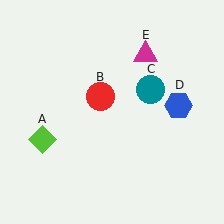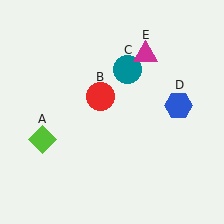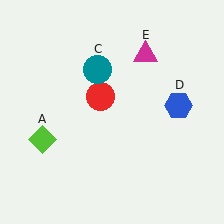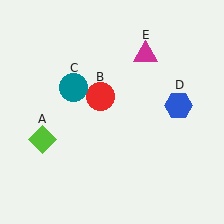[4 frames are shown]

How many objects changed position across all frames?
1 object changed position: teal circle (object C).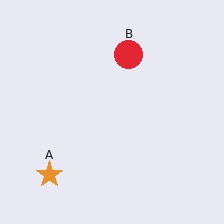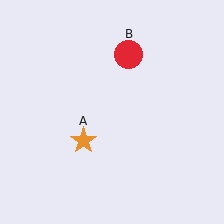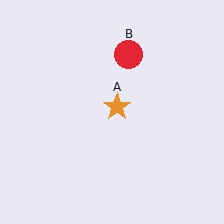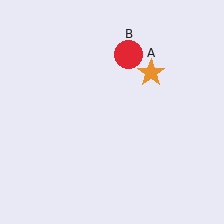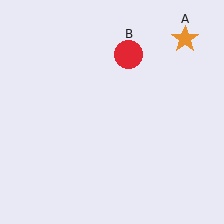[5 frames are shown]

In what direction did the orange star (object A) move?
The orange star (object A) moved up and to the right.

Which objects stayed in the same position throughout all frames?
Red circle (object B) remained stationary.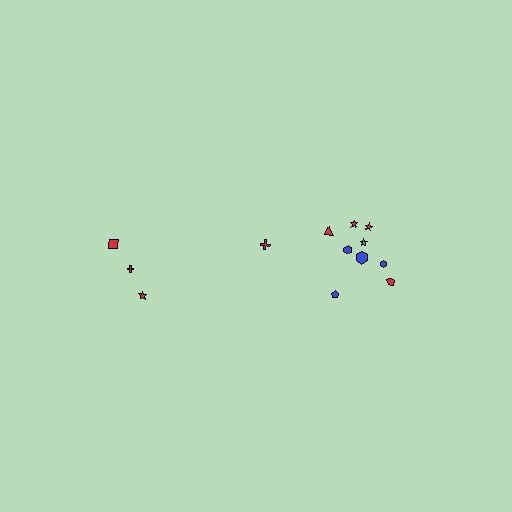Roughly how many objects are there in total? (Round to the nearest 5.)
Roughly 15 objects in total.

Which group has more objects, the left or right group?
The right group.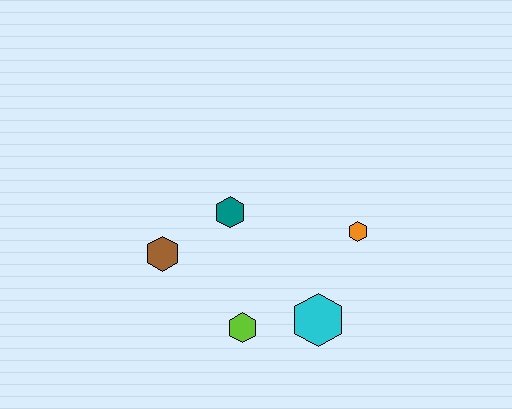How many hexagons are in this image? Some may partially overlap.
There are 5 hexagons.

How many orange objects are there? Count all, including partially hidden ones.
There is 1 orange object.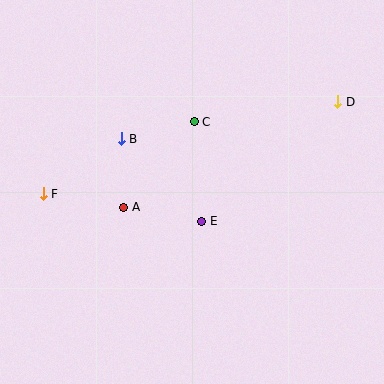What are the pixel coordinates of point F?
Point F is at (43, 194).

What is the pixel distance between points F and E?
The distance between F and E is 161 pixels.